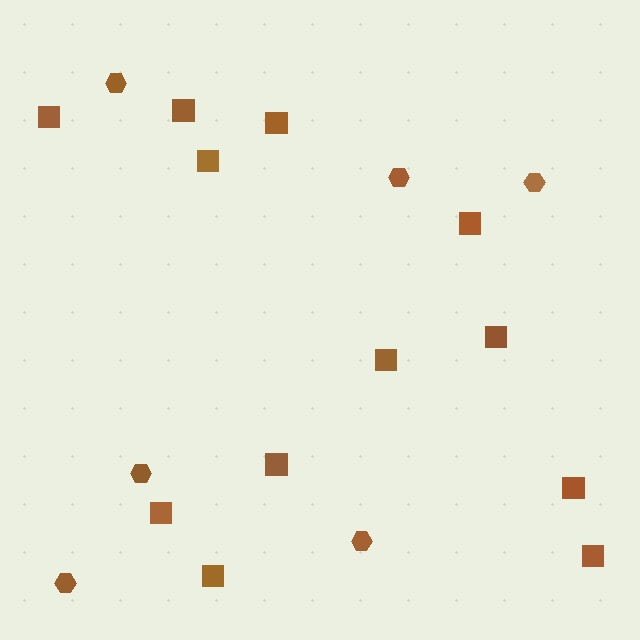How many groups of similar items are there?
There are 2 groups: one group of hexagons (6) and one group of squares (12).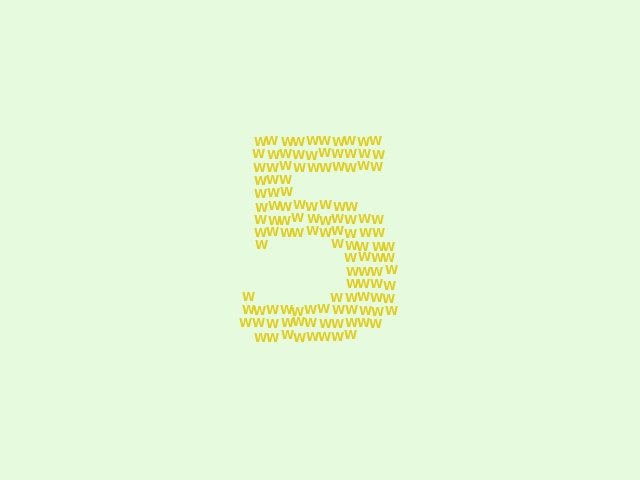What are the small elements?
The small elements are letter W's.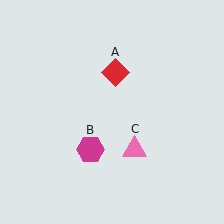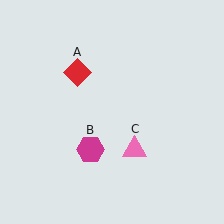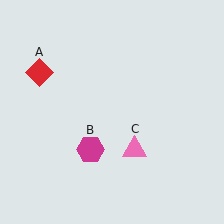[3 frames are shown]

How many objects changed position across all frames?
1 object changed position: red diamond (object A).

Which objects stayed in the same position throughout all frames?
Magenta hexagon (object B) and pink triangle (object C) remained stationary.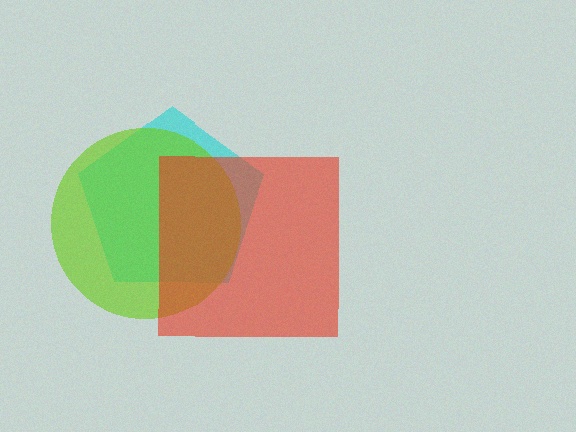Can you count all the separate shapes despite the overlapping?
Yes, there are 3 separate shapes.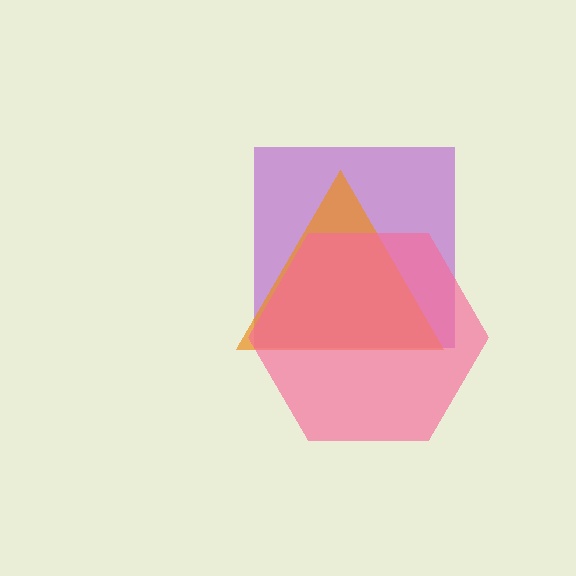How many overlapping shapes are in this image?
There are 3 overlapping shapes in the image.